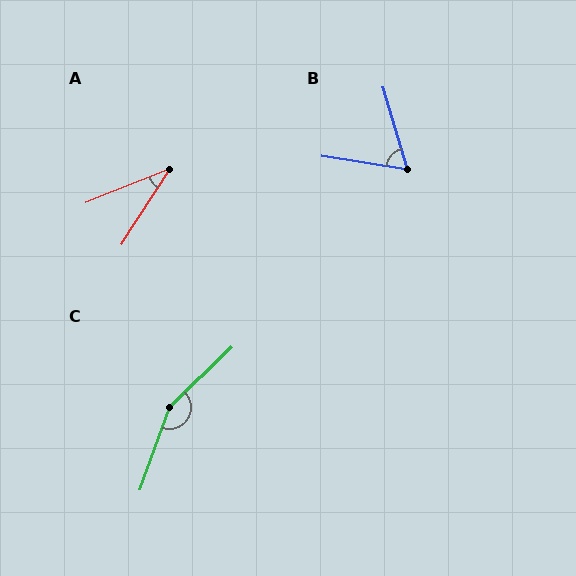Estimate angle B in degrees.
Approximately 65 degrees.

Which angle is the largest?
C, at approximately 153 degrees.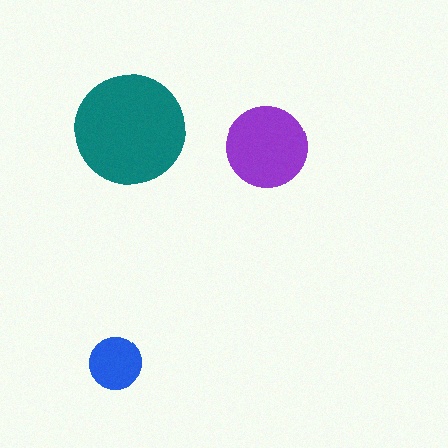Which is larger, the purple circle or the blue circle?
The purple one.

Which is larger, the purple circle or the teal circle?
The teal one.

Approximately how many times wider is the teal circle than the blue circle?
About 2 times wider.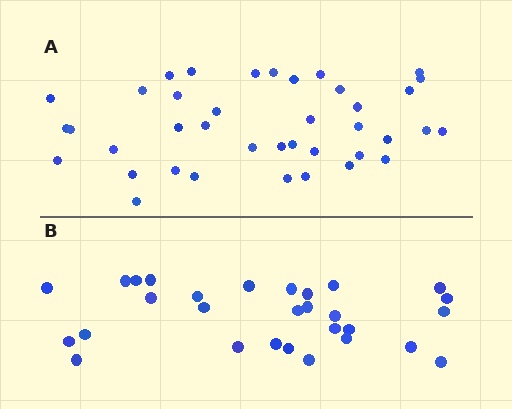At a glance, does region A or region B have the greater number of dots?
Region A (the top region) has more dots.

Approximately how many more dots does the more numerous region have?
Region A has roughly 10 or so more dots than region B.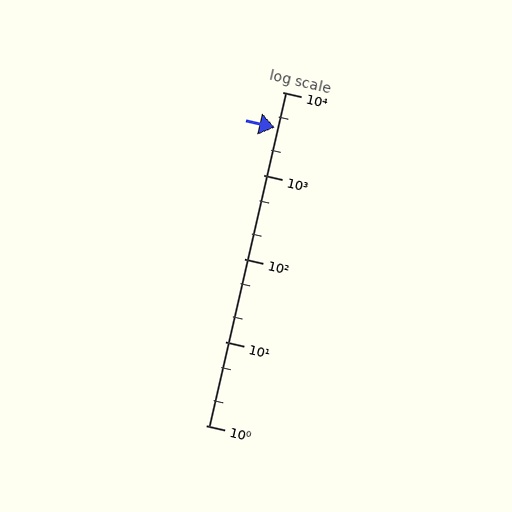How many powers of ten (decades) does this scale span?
The scale spans 4 decades, from 1 to 10000.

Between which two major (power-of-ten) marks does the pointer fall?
The pointer is between 1000 and 10000.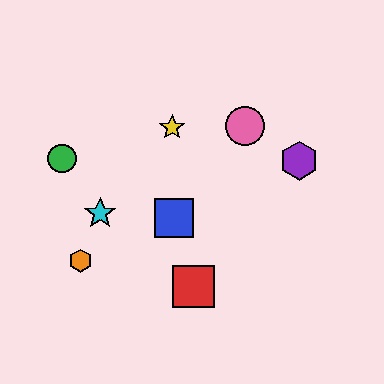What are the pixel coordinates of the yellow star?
The yellow star is at (172, 128).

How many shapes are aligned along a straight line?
3 shapes (the blue square, the purple hexagon, the orange hexagon) are aligned along a straight line.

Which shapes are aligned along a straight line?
The blue square, the purple hexagon, the orange hexagon are aligned along a straight line.